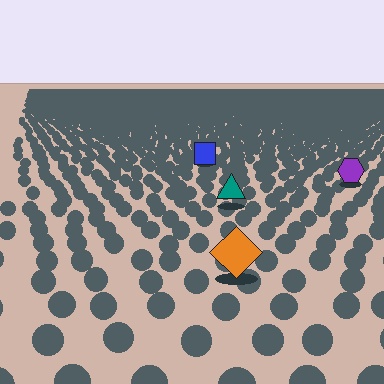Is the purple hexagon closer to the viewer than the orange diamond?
No. The orange diamond is closer — you can tell from the texture gradient: the ground texture is coarser near it.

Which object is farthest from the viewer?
The blue square is farthest from the viewer. It appears smaller and the ground texture around it is denser.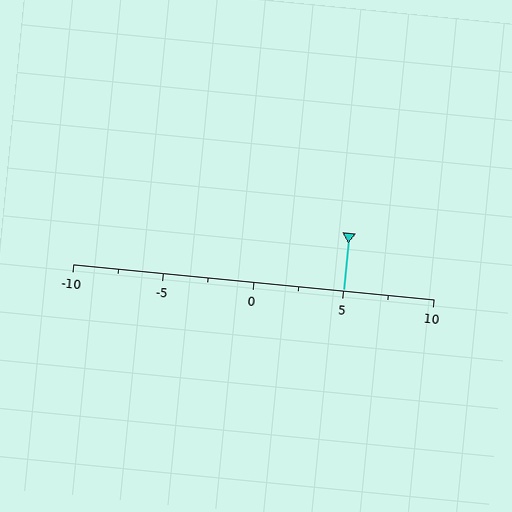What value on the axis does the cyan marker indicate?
The marker indicates approximately 5.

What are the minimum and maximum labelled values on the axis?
The axis runs from -10 to 10.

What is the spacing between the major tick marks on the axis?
The major ticks are spaced 5 apart.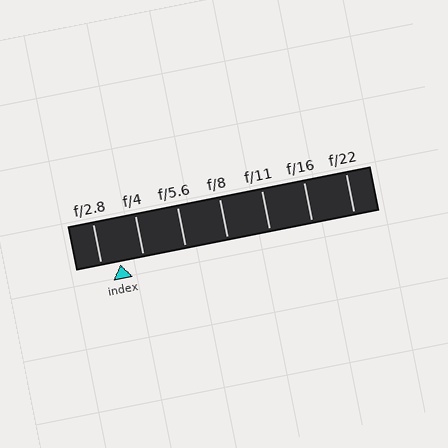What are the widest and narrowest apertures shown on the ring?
The widest aperture shown is f/2.8 and the narrowest is f/22.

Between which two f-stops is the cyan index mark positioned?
The index mark is between f/2.8 and f/4.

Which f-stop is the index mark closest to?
The index mark is closest to f/2.8.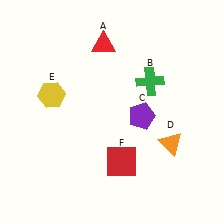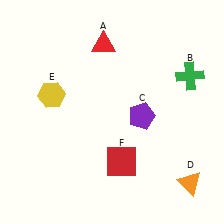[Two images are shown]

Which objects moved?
The objects that moved are: the green cross (B), the orange triangle (D).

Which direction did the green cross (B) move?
The green cross (B) moved right.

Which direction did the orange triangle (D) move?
The orange triangle (D) moved down.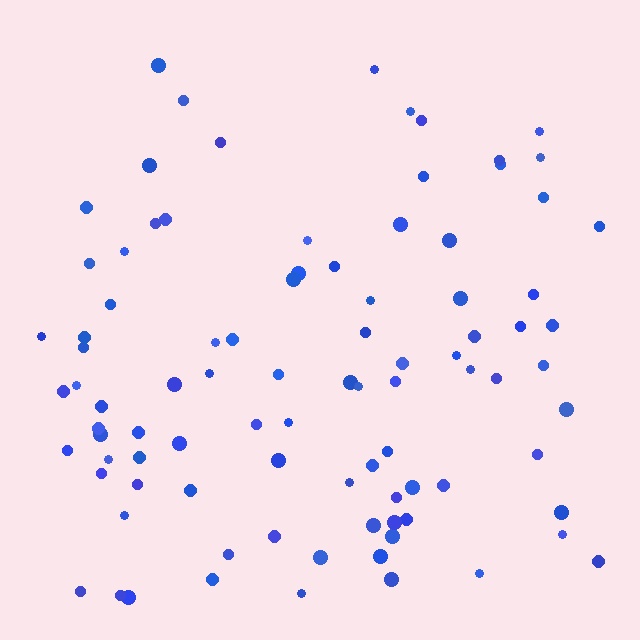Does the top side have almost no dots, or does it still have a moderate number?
Still a moderate number, just noticeably fewer than the bottom.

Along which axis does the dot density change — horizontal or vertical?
Vertical.